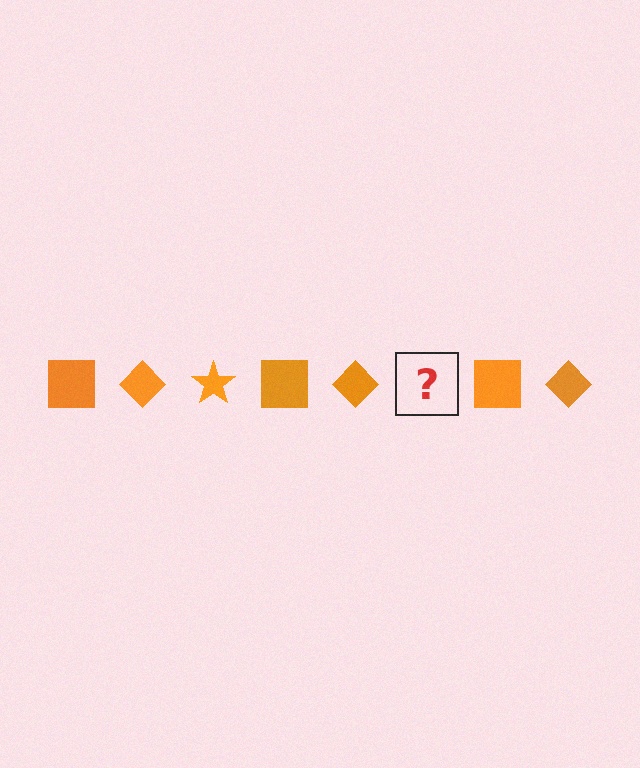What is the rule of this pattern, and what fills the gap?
The rule is that the pattern cycles through square, diamond, star shapes in orange. The gap should be filled with an orange star.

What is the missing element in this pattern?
The missing element is an orange star.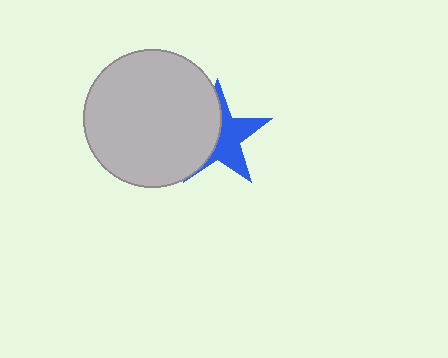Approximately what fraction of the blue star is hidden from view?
Roughly 49% of the blue star is hidden behind the light gray circle.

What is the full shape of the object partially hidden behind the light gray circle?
The partially hidden object is a blue star.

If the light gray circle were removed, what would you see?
You would see the complete blue star.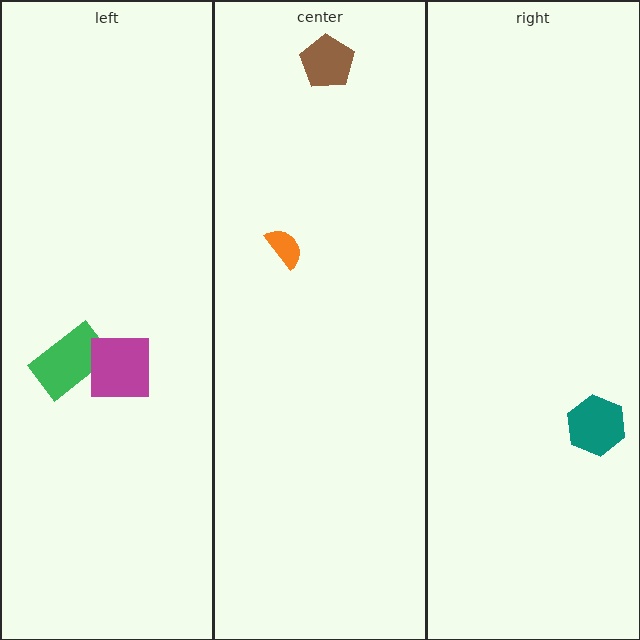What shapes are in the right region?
The teal hexagon.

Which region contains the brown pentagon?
The center region.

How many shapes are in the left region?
2.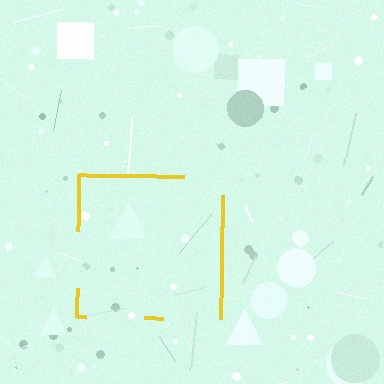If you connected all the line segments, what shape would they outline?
They would outline a square.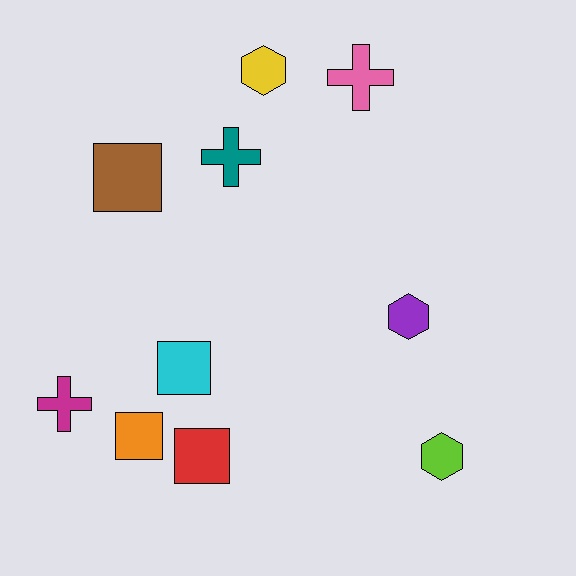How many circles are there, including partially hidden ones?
There are no circles.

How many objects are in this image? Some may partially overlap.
There are 10 objects.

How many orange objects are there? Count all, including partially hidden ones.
There is 1 orange object.